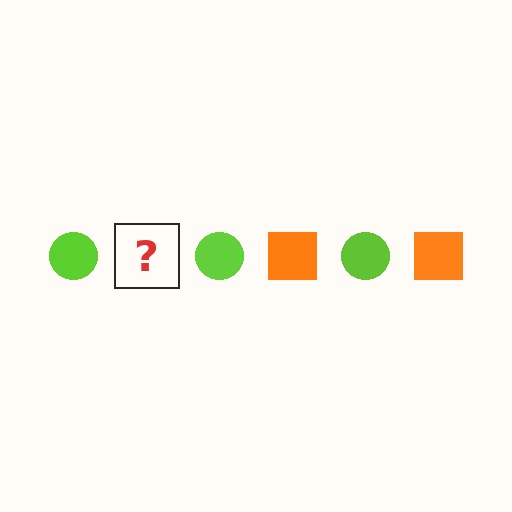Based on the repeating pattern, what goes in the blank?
The blank should be an orange square.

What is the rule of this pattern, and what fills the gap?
The rule is that the pattern alternates between lime circle and orange square. The gap should be filled with an orange square.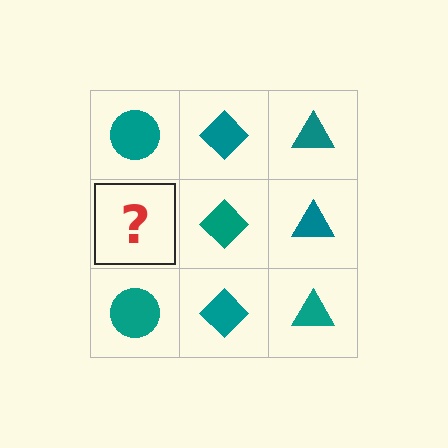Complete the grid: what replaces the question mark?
The question mark should be replaced with a teal circle.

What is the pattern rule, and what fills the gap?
The rule is that each column has a consistent shape. The gap should be filled with a teal circle.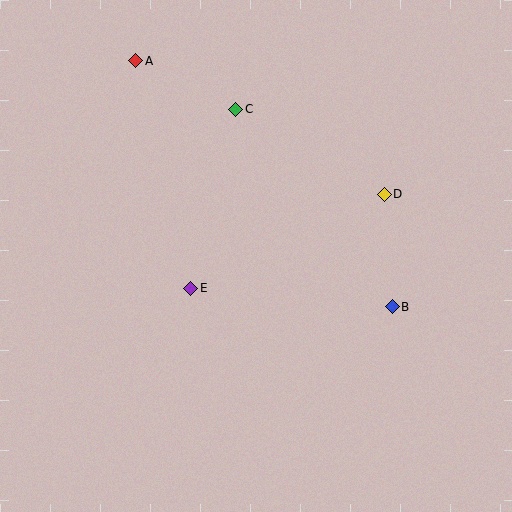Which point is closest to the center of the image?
Point E at (191, 288) is closest to the center.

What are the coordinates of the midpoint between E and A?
The midpoint between E and A is at (163, 174).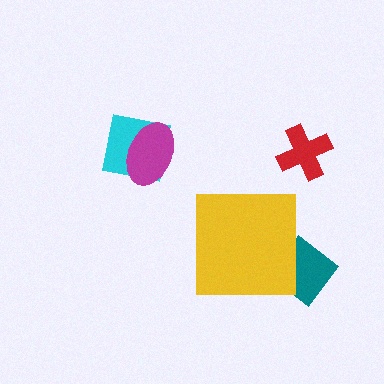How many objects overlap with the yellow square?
1 object overlaps with the yellow square.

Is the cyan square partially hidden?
Yes, it is partially covered by another shape.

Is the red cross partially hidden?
No, no other shape covers it.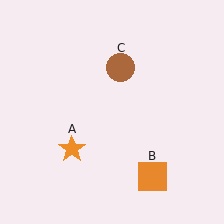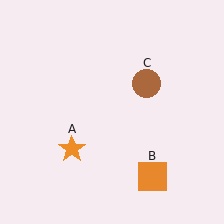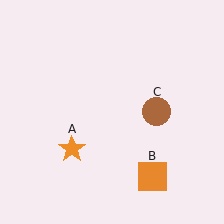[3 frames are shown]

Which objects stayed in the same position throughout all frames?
Orange star (object A) and orange square (object B) remained stationary.